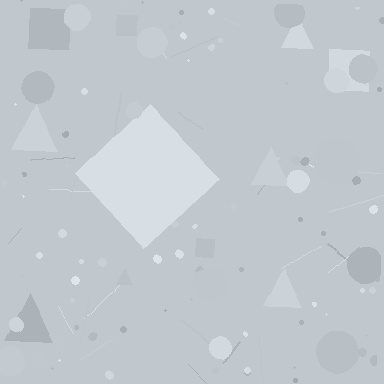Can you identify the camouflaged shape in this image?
The camouflaged shape is a diamond.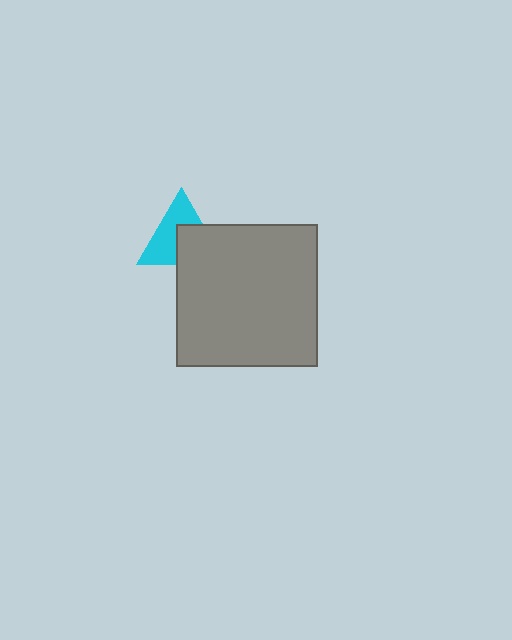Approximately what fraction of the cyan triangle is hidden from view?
Roughly 46% of the cyan triangle is hidden behind the gray rectangle.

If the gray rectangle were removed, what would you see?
You would see the complete cyan triangle.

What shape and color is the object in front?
The object in front is a gray rectangle.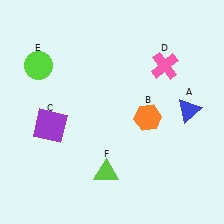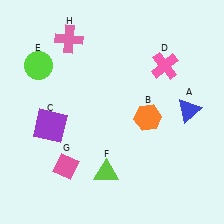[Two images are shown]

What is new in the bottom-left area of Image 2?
A pink diamond (G) was added in the bottom-left area of Image 2.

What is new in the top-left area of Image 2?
A pink cross (H) was added in the top-left area of Image 2.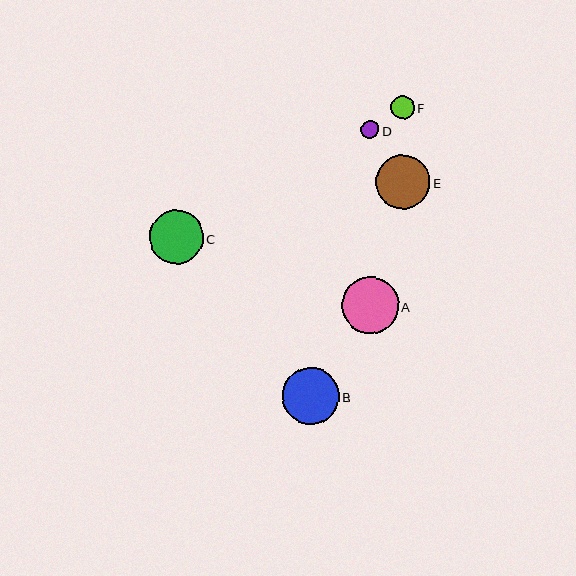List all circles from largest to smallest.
From largest to smallest: A, B, E, C, F, D.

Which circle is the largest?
Circle A is the largest with a size of approximately 57 pixels.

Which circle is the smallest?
Circle D is the smallest with a size of approximately 18 pixels.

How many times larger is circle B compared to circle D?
Circle B is approximately 3.1 times the size of circle D.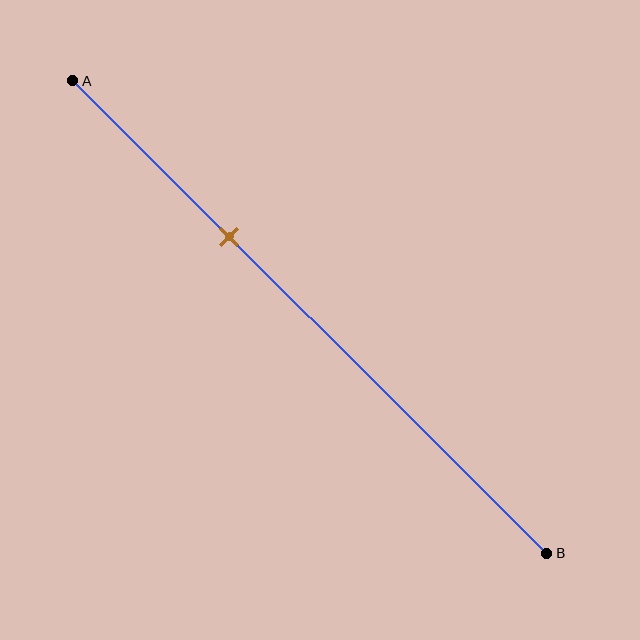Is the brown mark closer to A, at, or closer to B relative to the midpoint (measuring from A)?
The brown mark is closer to point A than the midpoint of segment AB.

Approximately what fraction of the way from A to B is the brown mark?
The brown mark is approximately 35% of the way from A to B.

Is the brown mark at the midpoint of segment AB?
No, the mark is at about 35% from A, not at the 50% midpoint.